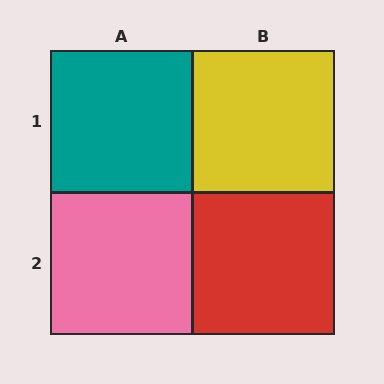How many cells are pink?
1 cell is pink.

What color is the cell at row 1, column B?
Yellow.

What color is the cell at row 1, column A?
Teal.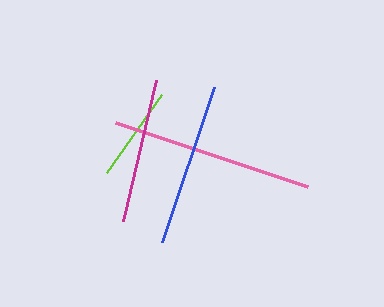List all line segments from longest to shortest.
From longest to shortest: pink, blue, magenta, lime.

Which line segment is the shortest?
The lime line is the shortest at approximately 95 pixels.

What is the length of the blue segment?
The blue segment is approximately 163 pixels long.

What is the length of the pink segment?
The pink segment is approximately 202 pixels long.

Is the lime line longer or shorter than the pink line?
The pink line is longer than the lime line.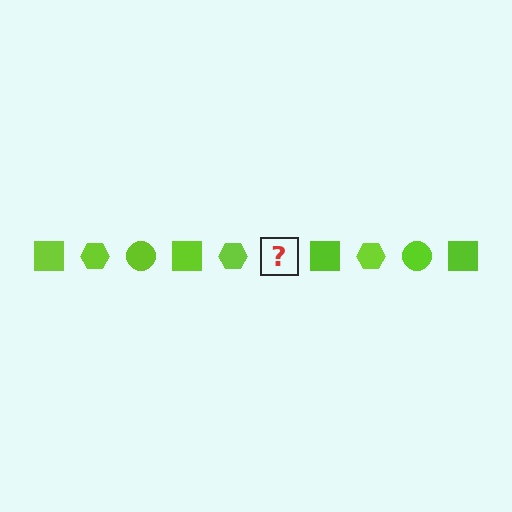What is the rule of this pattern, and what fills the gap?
The rule is that the pattern cycles through square, hexagon, circle shapes in lime. The gap should be filled with a lime circle.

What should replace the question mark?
The question mark should be replaced with a lime circle.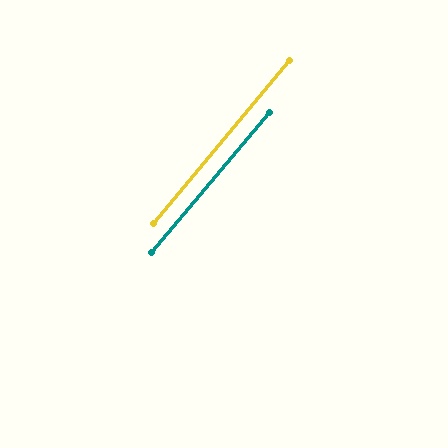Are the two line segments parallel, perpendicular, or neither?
Parallel — their directions differ by only 0.2°.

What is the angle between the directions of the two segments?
Approximately 0 degrees.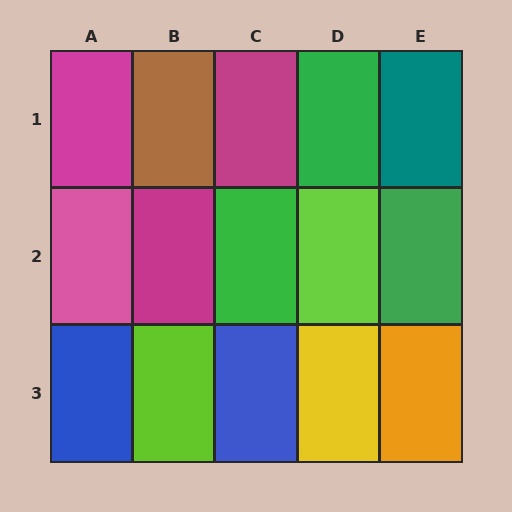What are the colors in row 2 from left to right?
Pink, magenta, green, lime, green.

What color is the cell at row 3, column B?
Lime.